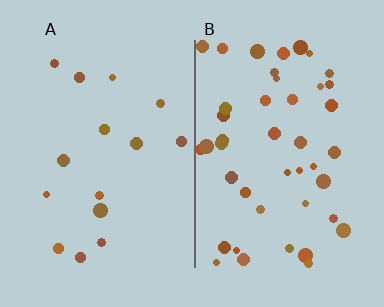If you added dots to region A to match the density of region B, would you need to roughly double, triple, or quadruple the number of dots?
Approximately triple.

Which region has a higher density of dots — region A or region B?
B (the right).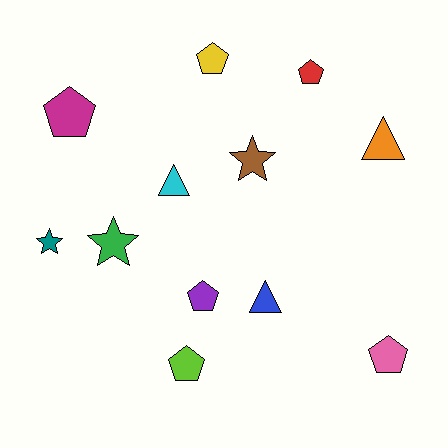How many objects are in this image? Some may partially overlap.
There are 12 objects.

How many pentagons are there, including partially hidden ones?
There are 6 pentagons.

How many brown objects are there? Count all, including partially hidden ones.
There is 1 brown object.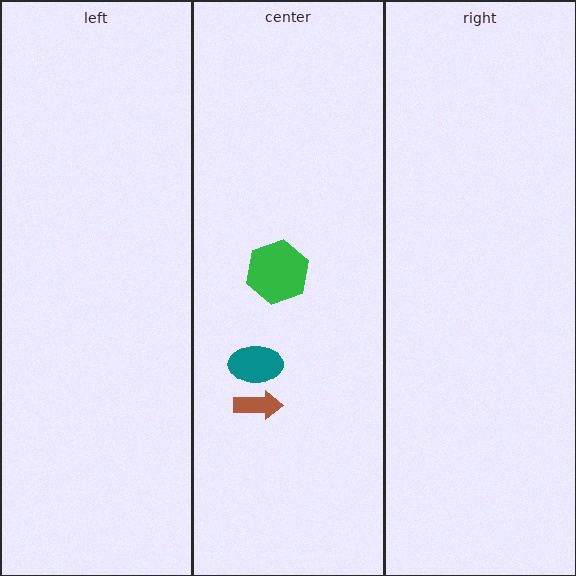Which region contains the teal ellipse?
The center region.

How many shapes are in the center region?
3.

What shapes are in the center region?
The brown arrow, the green hexagon, the teal ellipse.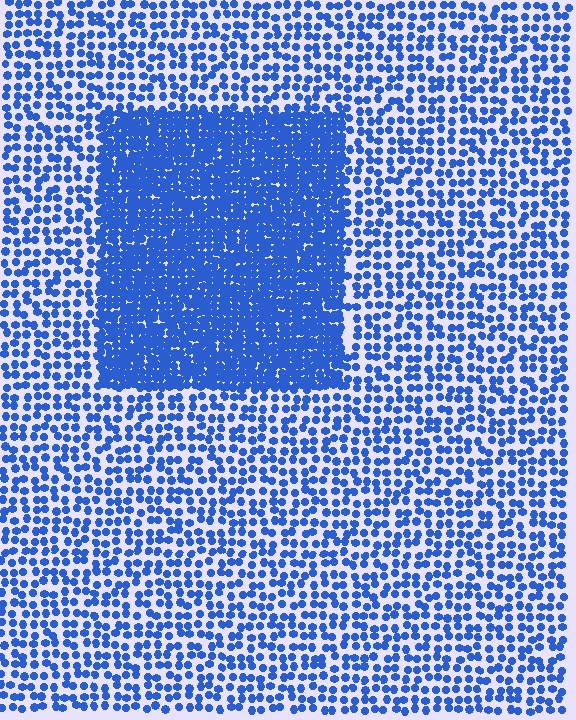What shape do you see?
I see a rectangle.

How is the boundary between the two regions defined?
The boundary is defined by a change in element density (approximately 2.5x ratio). All elements are the same color, size, and shape.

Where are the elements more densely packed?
The elements are more densely packed inside the rectangle boundary.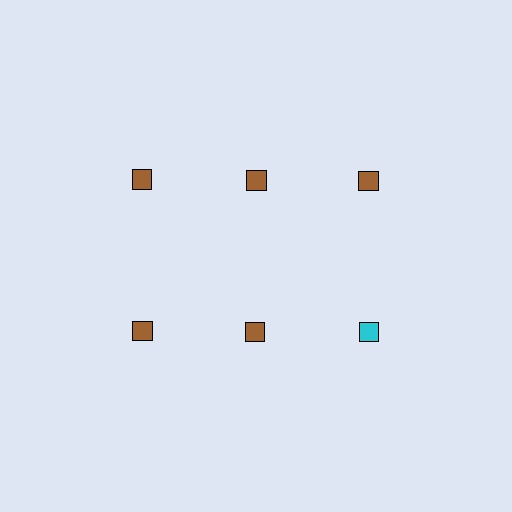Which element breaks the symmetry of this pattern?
The cyan square in the second row, center column breaks the symmetry. All other shapes are brown squares.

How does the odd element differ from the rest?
It has a different color: cyan instead of brown.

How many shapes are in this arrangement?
There are 6 shapes arranged in a grid pattern.